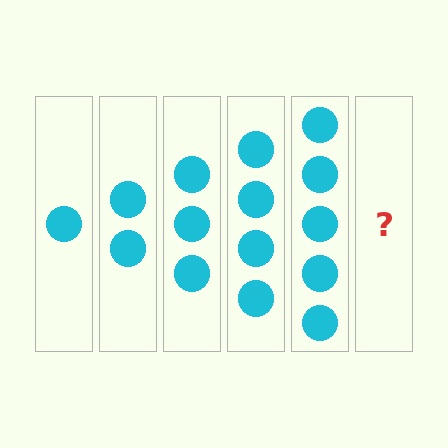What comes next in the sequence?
The next element should be 6 circles.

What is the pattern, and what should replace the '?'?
The pattern is that each step adds one more circle. The '?' should be 6 circles.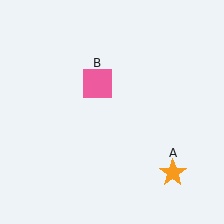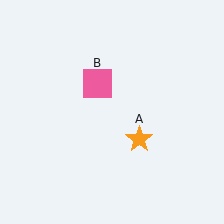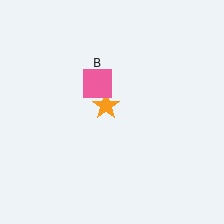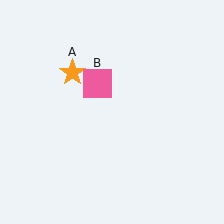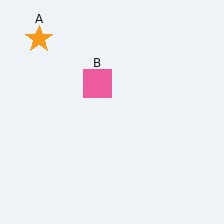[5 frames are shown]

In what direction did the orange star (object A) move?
The orange star (object A) moved up and to the left.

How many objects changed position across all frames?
1 object changed position: orange star (object A).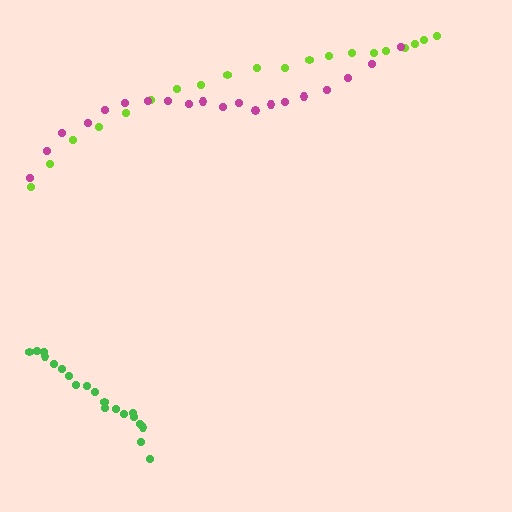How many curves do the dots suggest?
There are 3 distinct paths.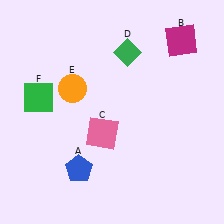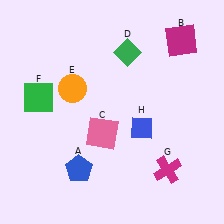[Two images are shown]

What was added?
A magenta cross (G), a blue diamond (H) were added in Image 2.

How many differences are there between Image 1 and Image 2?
There are 2 differences between the two images.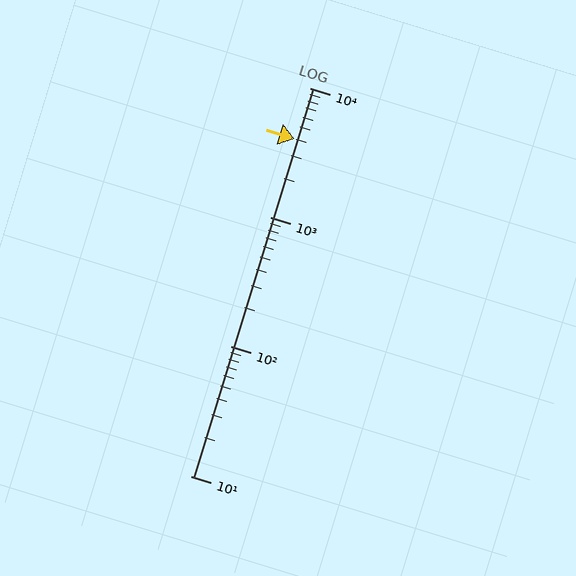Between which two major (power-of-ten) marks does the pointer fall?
The pointer is between 1000 and 10000.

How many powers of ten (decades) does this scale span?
The scale spans 3 decades, from 10 to 10000.